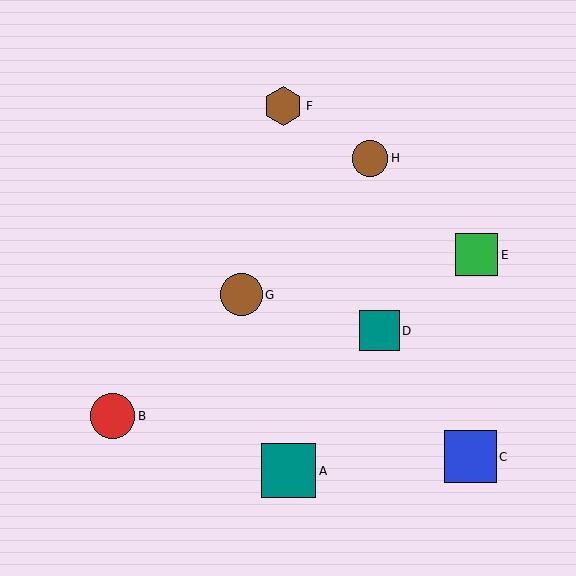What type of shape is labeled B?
Shape B is a red circle.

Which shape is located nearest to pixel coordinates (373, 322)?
The teal square (labeled D) at (379, 331) is nearest to that location.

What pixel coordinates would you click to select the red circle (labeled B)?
Click at (112, 416) to select the red circle B.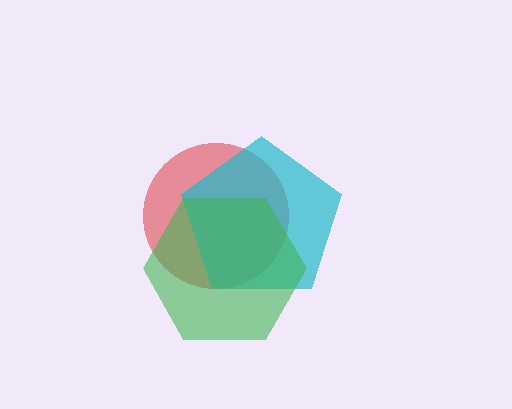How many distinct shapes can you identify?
There are 3 distinct shapes: a red circle, a cyan pentagon, a green hexagon.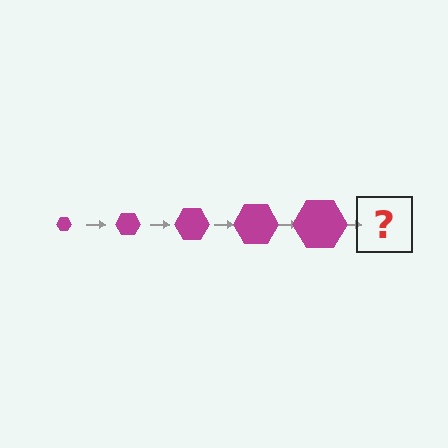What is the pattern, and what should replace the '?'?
The pattern is that the hexagon gets progressively larger each step. The '?' should be a magenta hexagon, larger than the previous one.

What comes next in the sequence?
The next element should be a magenta hexagon, larger than the previous one.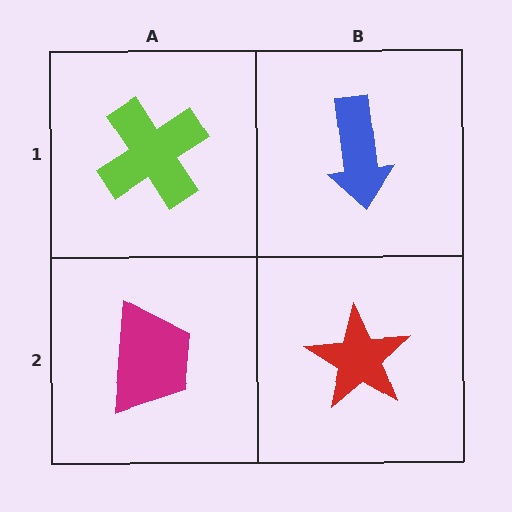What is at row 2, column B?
A red star.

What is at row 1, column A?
A lime cross.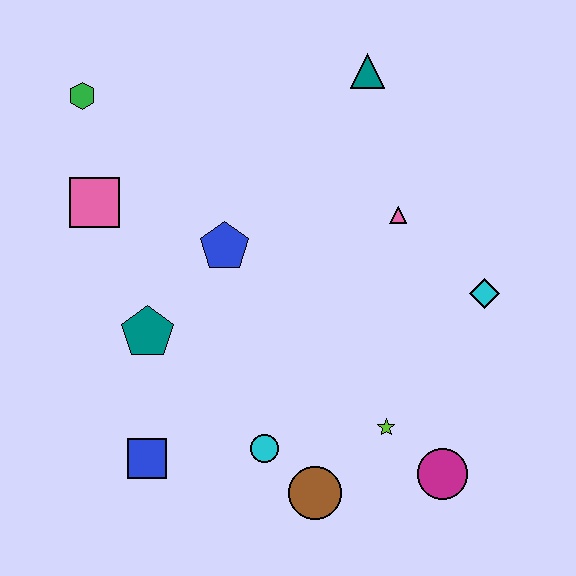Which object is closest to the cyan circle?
The brown circle is closest to the cyan circle.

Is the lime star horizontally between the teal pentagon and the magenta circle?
Yes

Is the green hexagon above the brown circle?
Yes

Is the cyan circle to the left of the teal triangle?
Yes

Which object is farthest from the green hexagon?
The magenta circle is farthest from the green hexagon.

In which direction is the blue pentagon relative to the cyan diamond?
The blue pentagon is to the left of the cyan diamond.